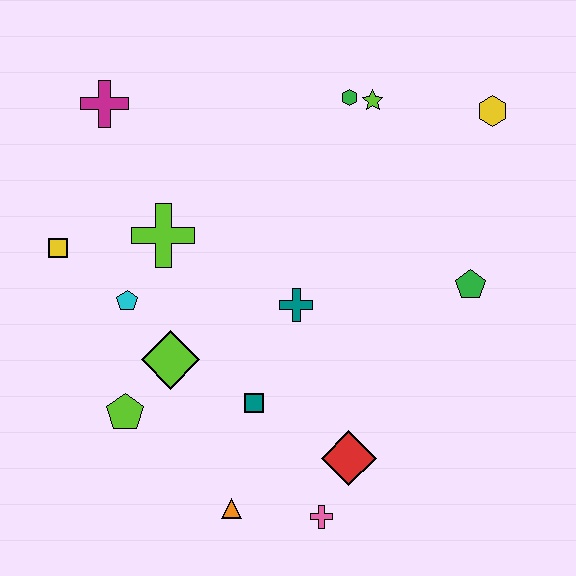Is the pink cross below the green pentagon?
Yes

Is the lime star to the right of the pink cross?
Yes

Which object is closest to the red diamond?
The pink cross is closest to the red diamond.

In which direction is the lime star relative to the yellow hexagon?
The lime star is to the left of the yellow hexagon.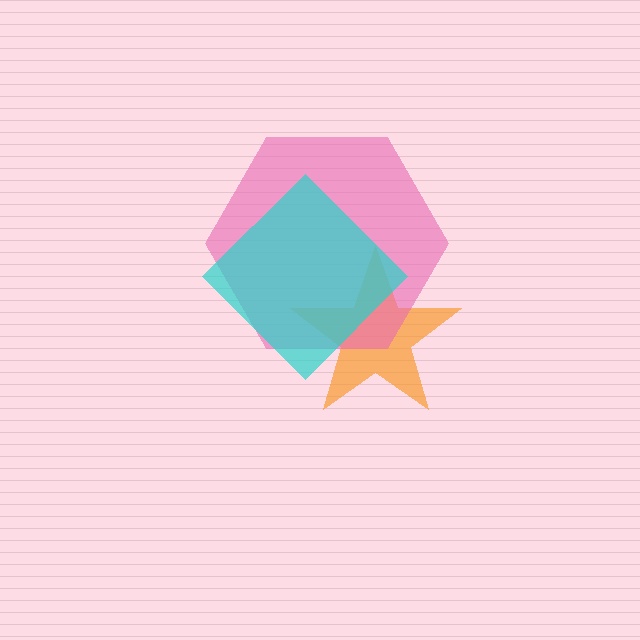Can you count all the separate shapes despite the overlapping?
Yes, there are 3 separate shapes.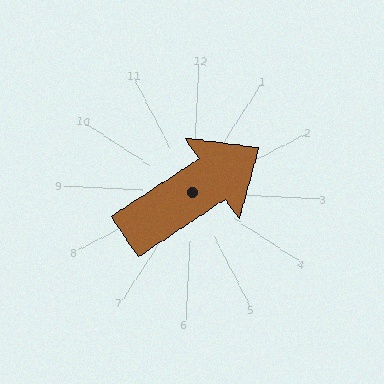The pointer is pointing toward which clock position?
Roughly 2 o'clock.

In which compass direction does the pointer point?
Northeast.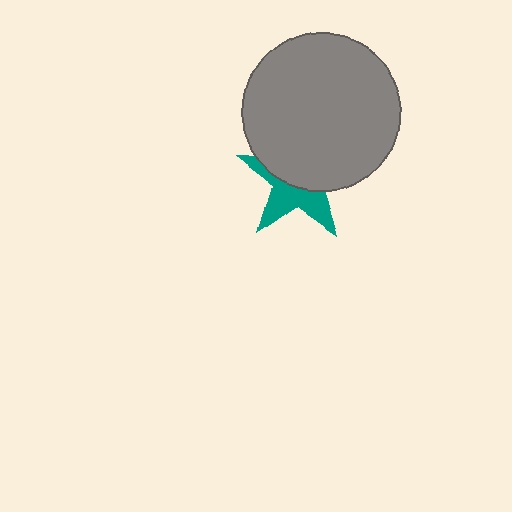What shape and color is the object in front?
The object in front is a gray circle.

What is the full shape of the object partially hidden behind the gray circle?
The partially hidden object is a teal star.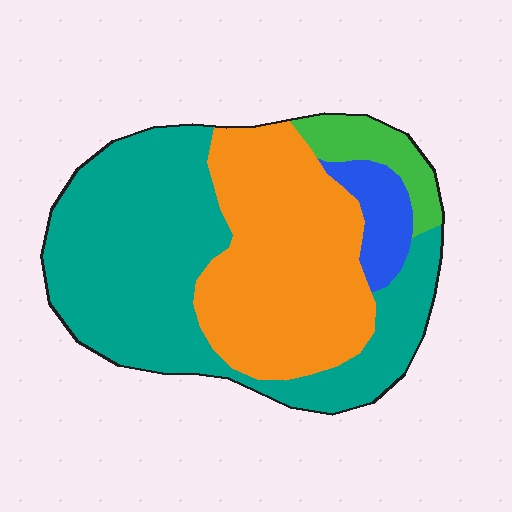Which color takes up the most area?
Teal, at roughly 50%.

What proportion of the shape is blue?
Blue covers around 5% of the shape.